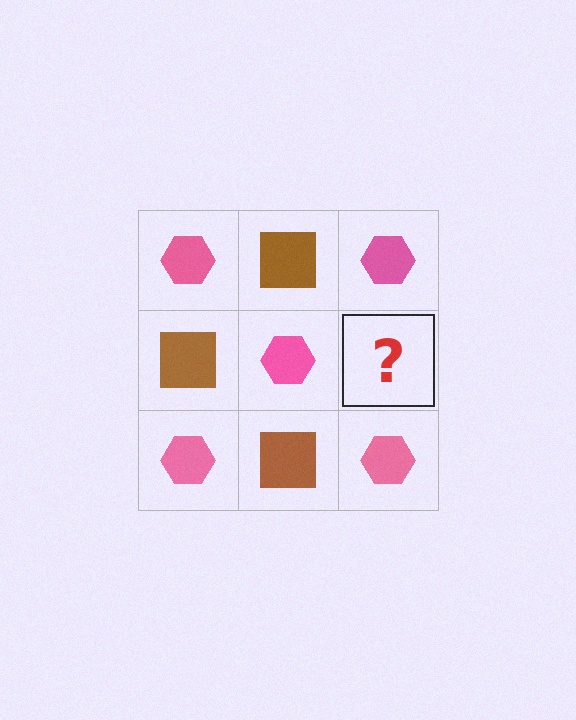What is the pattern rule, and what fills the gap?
The rule is that it alternates pink hexagon and brown square in a checkerboard pattern. The gap should be filled with a brown square.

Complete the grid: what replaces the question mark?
The question mark should be replaced with a brown square.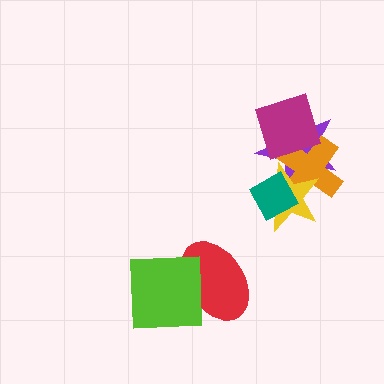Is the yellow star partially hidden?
Yes, it is partially covered by another shape.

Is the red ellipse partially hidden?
Yes, it is partially covered by another shape.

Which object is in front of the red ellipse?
The lime square is in front of the red ellipse.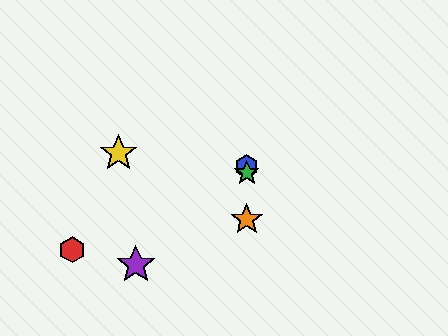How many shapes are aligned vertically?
3 shapes (the blue hexagon, the green star, the orange star) are aligned vertically.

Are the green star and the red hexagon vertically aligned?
No, the green star is at x≈247 and the red hexagon is at x≈72.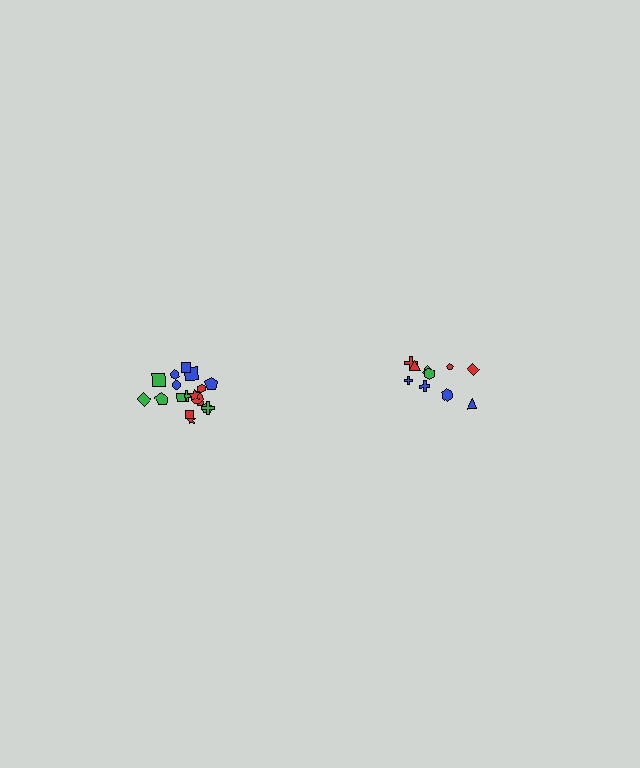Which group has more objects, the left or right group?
The left group.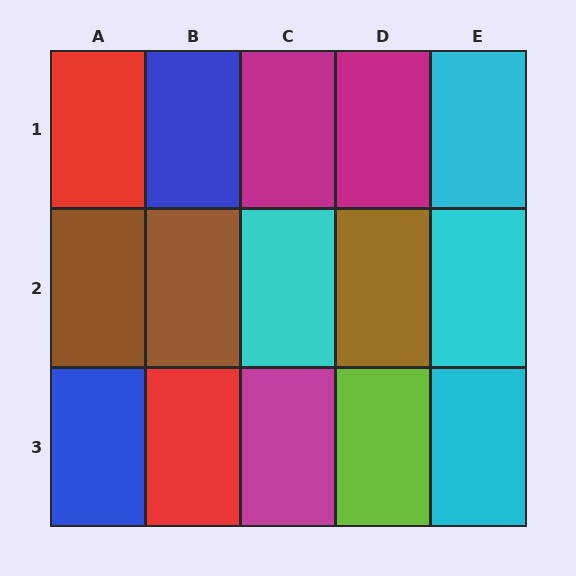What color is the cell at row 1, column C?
Magenta.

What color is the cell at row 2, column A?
Brown.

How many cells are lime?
1 cell is lime.